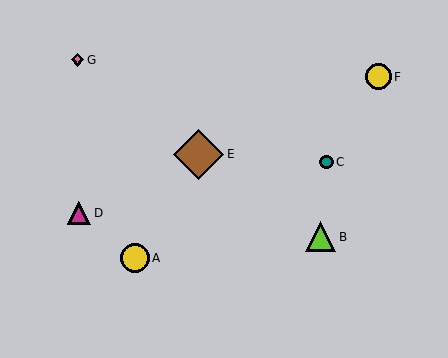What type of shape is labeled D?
Shape D is a magenta triangle.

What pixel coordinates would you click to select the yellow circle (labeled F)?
Click at (378, 77) to select the yellow circle F.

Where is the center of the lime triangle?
The center of the lime triangle is at (321, 237).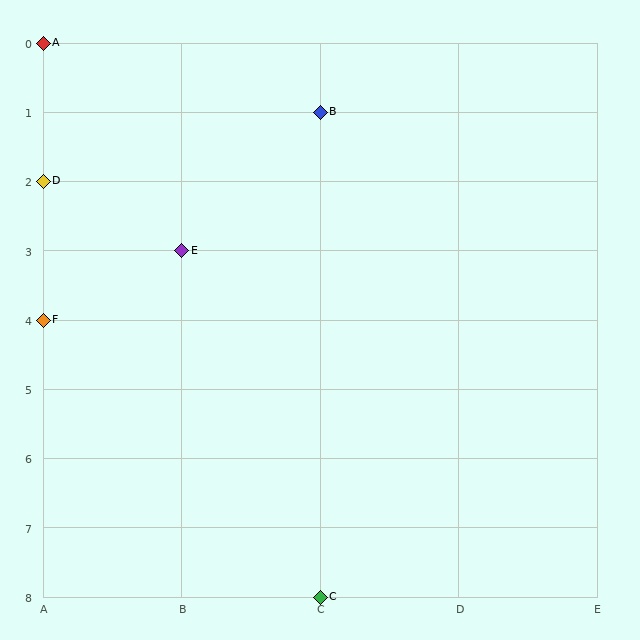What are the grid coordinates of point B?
Point B is at grid coordinates (C, 1).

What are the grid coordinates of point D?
Point D is at grid coordinates (A, 2).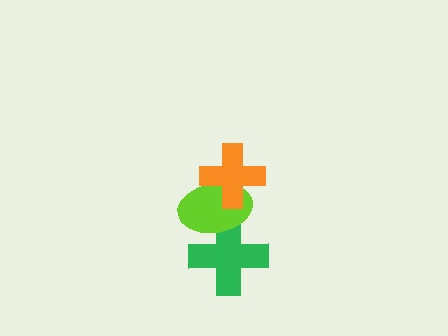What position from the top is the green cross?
The green cross is 3rd from the top.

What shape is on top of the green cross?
The lime ellipse is on top of the green cross.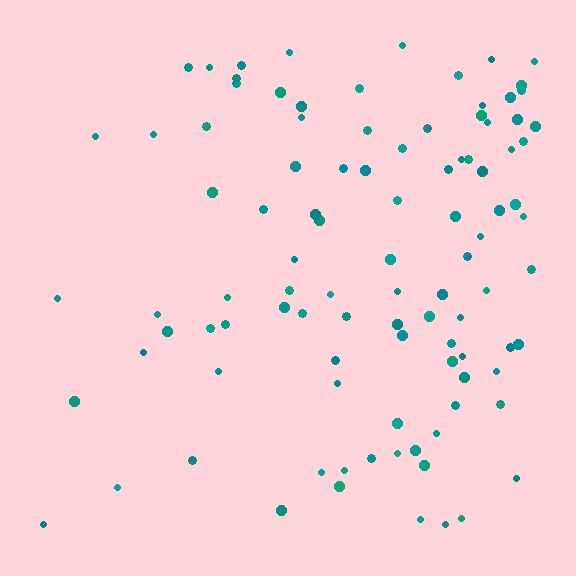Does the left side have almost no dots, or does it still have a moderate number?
Still a moderate number, just noticeably fewer than the right.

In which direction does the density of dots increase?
From left to right, with the right side densest.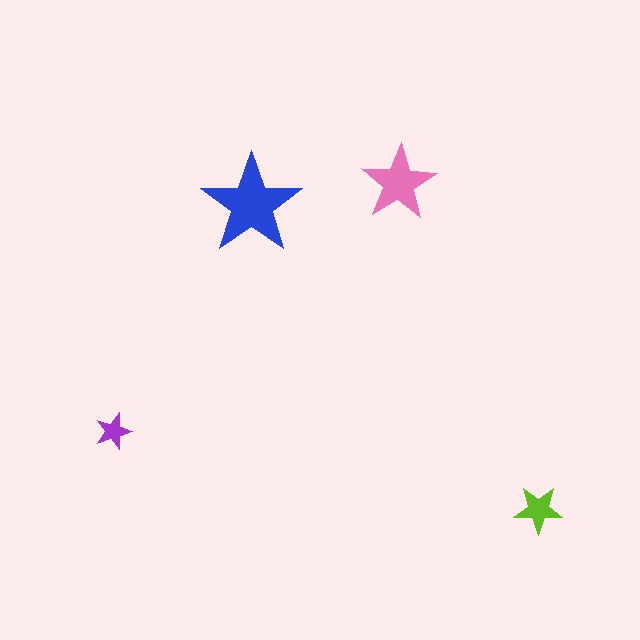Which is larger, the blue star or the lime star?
The blue one.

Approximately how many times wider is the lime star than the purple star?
About 1.5 times wider.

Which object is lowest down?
The lime star is bottommost.